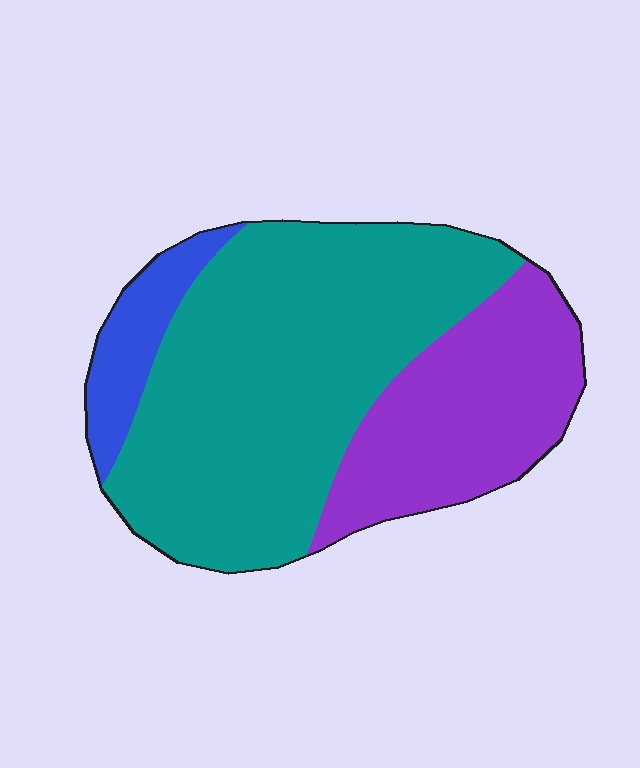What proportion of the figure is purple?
Purple takes up between a sixth and a third of the figure.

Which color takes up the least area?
Blue, at roughly 10%.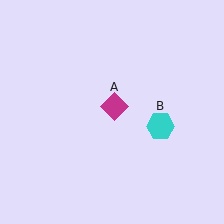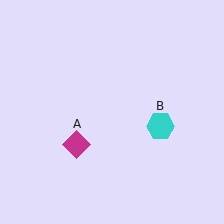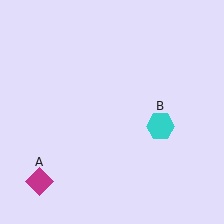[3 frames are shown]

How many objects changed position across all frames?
1 object changed position: magenta diamond (object A).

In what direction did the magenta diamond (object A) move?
The magenta diamond (object A) moved down and to the left.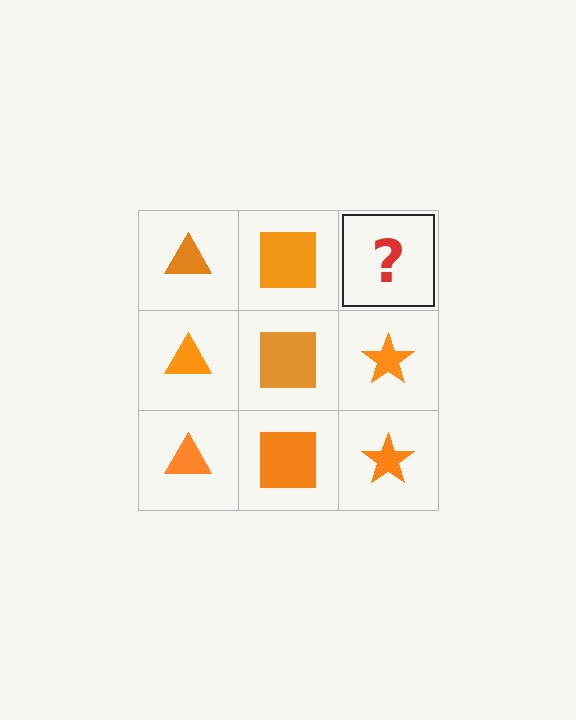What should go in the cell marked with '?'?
The missing cell should contain an orange star.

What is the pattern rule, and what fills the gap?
The rule is that each column has a consistent shape. The gap should be filled with an orange star.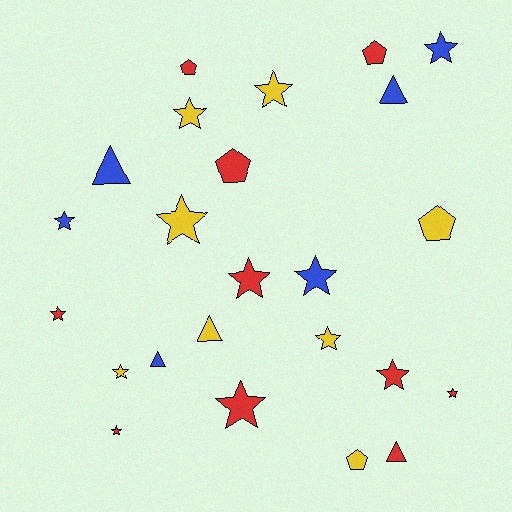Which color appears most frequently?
Red, with 10 objects.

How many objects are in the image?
There are 24 objects.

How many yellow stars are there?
There are 5 yellow stars.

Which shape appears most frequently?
Star, with 14 objects.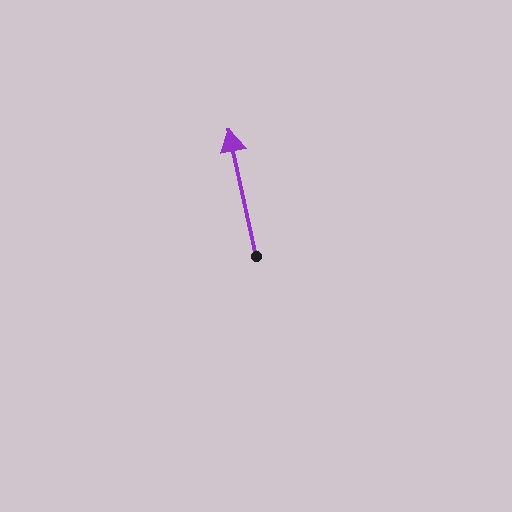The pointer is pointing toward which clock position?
Roughly 12 o'clock.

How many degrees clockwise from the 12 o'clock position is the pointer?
Approximately 348 degrees.